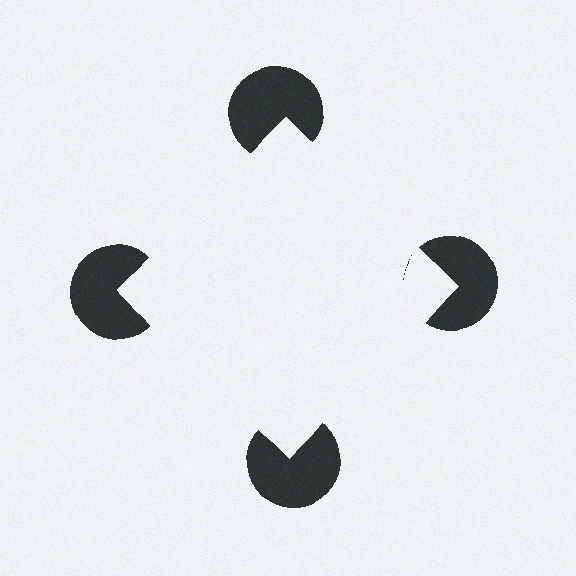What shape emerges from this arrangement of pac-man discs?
An illusory square — its edges are inferred from the aligned wedge cuts in the pac-man discs, not physically drawn.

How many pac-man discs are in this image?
There are 4 — one at each vertex of the illusory square.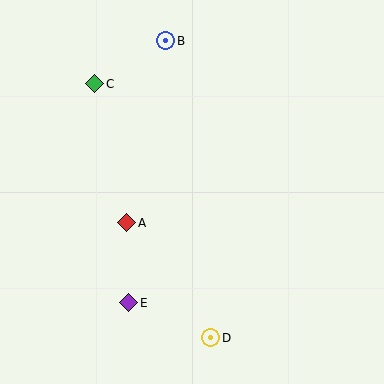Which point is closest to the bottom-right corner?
Point D is closest to the bottom-right corner.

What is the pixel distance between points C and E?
The distance between C and E is 222 pixels.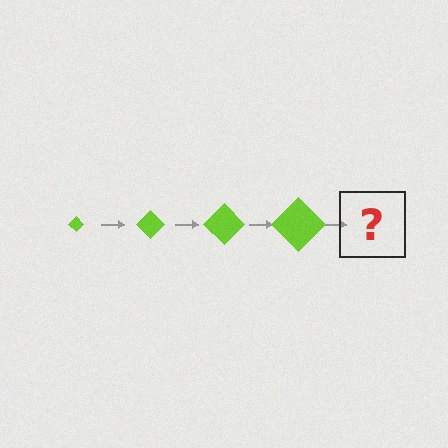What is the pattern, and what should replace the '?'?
The pattern is that the diamond gets progressively larger each step. The '?' should be a lime diamond, larger than the previous one.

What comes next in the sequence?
The next element should be a lime diamond, larger than the previous one.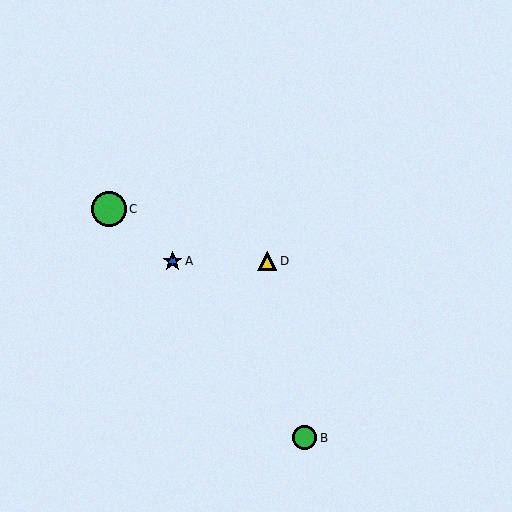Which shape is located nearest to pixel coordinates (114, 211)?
The green circle (labeled C) at (109, 209) is nearest to that location.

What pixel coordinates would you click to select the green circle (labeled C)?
Click at (109, 209) to select the green circle C.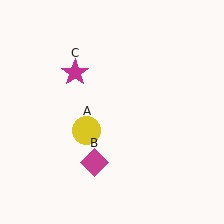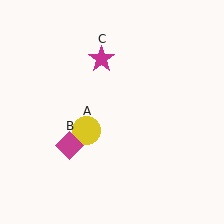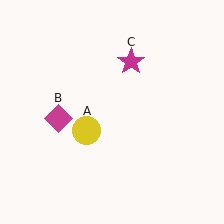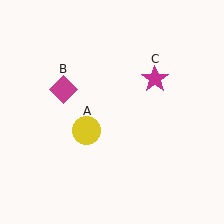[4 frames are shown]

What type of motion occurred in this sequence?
The magenta diamond (object B), magenta star (object C) rotated clockwise around the center of the scene.